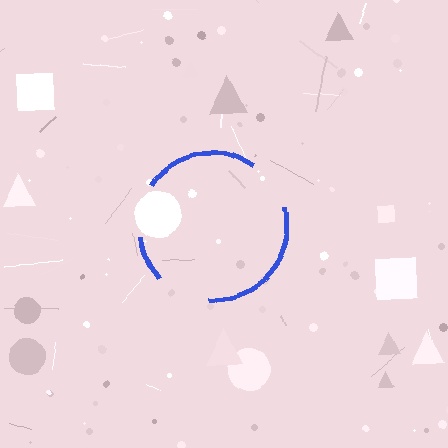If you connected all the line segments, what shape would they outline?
They would outline a circle.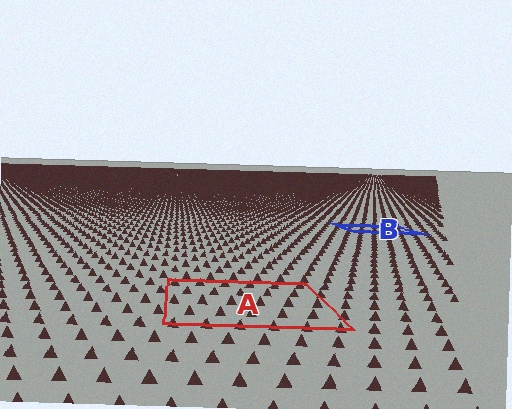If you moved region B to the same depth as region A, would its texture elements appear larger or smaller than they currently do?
They would appear larger. At a closer depth, the same texture elements are projected at a bigger on-screen size.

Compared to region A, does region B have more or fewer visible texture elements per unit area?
Region B has more texture elements per unit area — they are packed more densely because it is farther away.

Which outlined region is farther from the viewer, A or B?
Region B is farther from the viewer — the texture elements inside it appear smaller and more densely packed.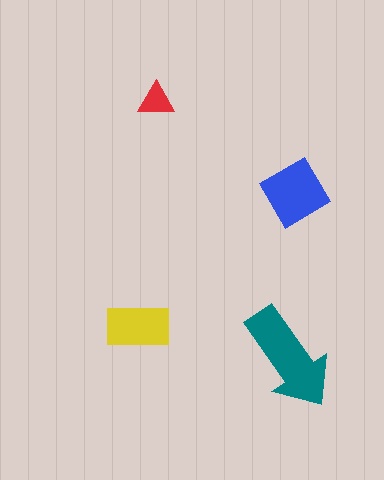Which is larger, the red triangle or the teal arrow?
The teal arrow.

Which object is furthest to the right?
The blue diamond is rightmost.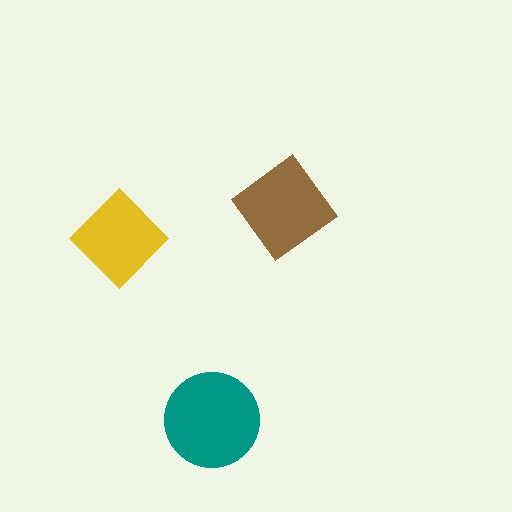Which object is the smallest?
The yellow diamond.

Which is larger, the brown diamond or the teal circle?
The teal circle.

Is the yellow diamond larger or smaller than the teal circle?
Smaller.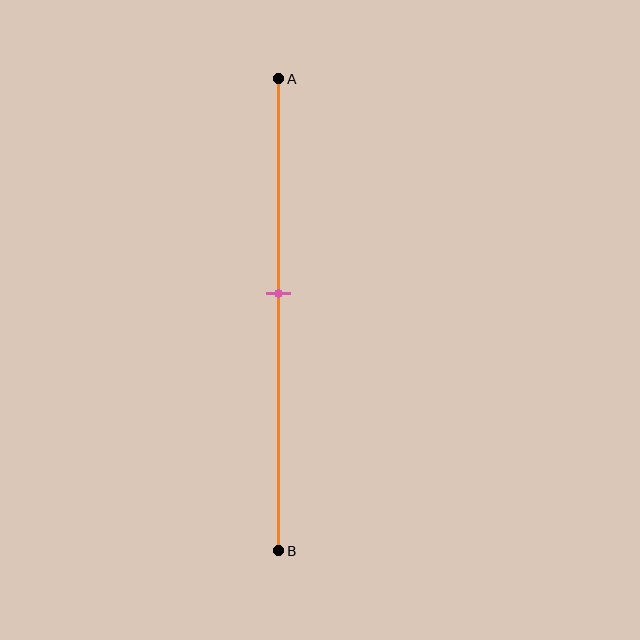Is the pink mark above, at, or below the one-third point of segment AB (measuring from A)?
The pink mark is below the one-third point of segment AB.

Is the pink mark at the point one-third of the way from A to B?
No, the mark is at about 45% from A, not at the 33% one-third point.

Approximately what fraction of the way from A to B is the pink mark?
The pink mark is approximately 45% of the way from A to B.